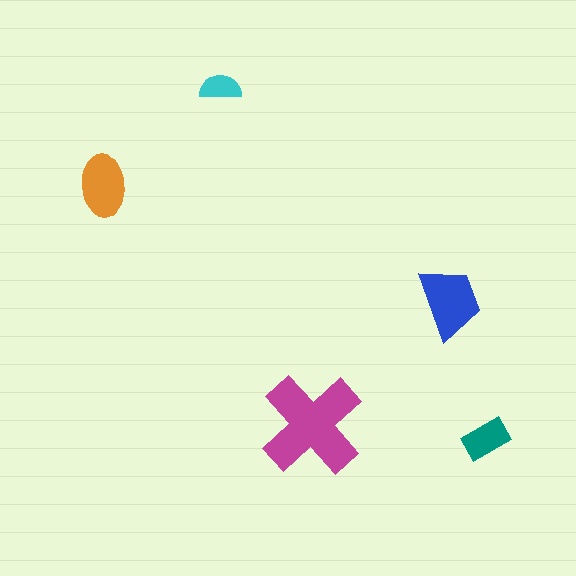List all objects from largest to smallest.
The magenta cross, the blue trapezoid, the orange ellipse, the teal rectangle, the cyan semicircle.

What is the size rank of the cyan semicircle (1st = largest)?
5th.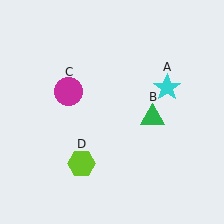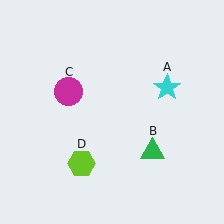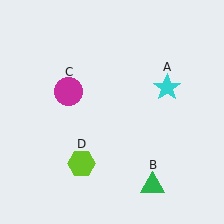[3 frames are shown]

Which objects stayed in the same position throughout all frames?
Cyan star (object A) and magenta circle (object C) and lime hexagon (object D) remained stationary.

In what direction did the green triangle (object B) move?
The green triangle (object B) moved down.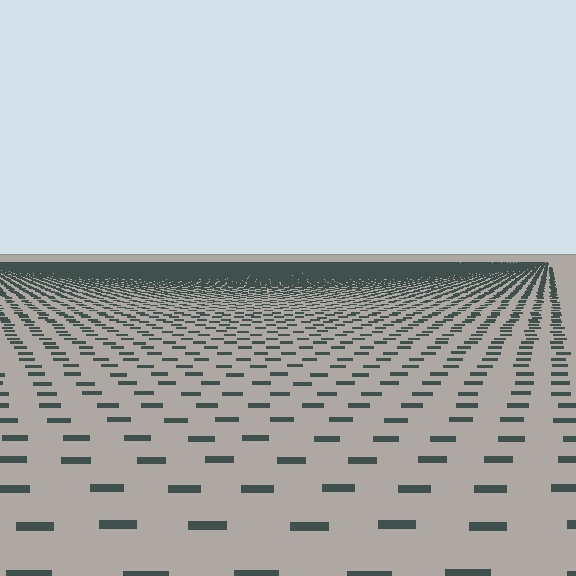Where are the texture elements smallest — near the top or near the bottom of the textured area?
Near the top.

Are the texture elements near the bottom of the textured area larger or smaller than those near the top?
Larger. Near the bottom, elements are closer to the viewer and appear at a bigger on-screen size.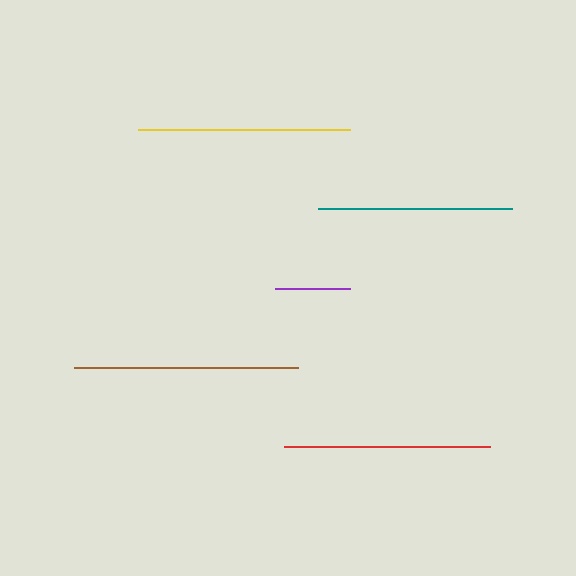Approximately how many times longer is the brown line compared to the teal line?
The brown line is approximately 1.2 times the length of the teal line.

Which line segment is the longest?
The brown line is the longest at approximately 224 pixels.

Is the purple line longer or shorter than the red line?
The red line is longer than the purple line.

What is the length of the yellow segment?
The yellow segment is approximately 212 pixels long.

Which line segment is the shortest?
The purple line is the shortest at approximately 75 pixels.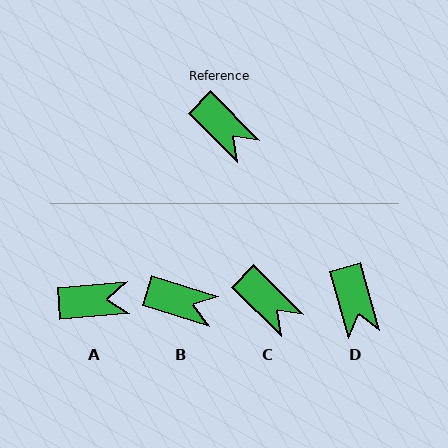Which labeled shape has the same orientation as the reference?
C.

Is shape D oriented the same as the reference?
No, it is off by about 30 degrees.